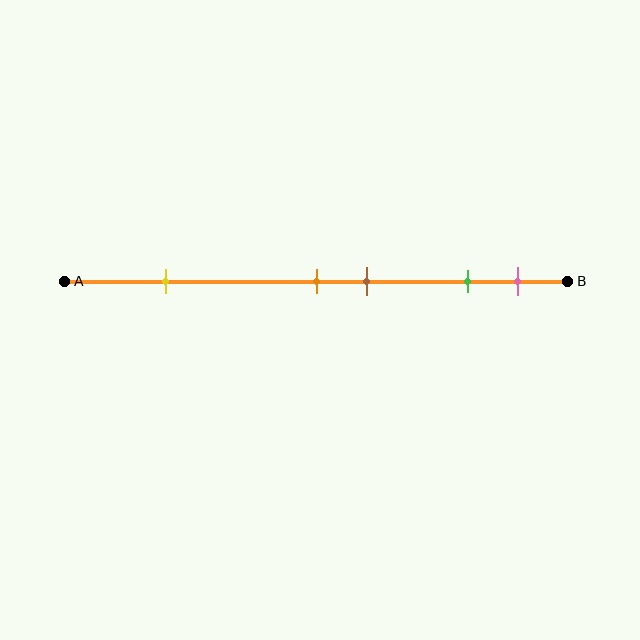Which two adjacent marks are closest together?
The orange and brown marks are the closest adjacent pair.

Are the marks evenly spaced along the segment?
No, the marks are not evenly spaced.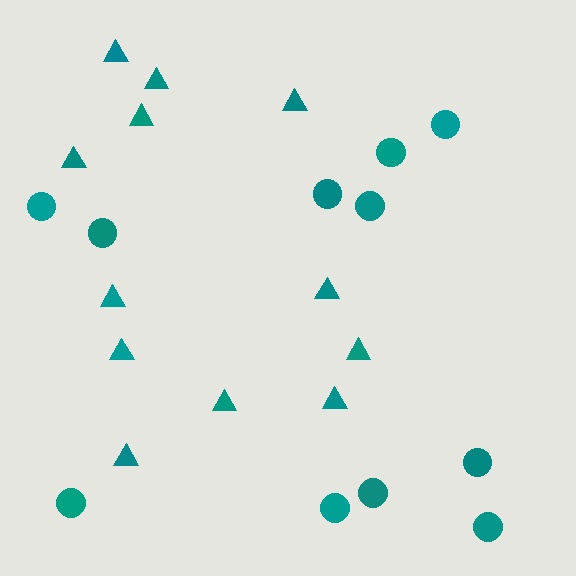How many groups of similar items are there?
There are 2 groups: one group of circles (11) and one group of triangles (12).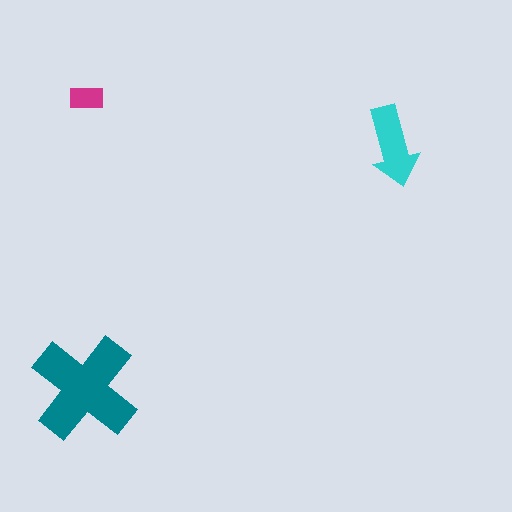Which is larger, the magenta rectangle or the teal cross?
The teal cross.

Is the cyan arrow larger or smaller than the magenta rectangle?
Larger.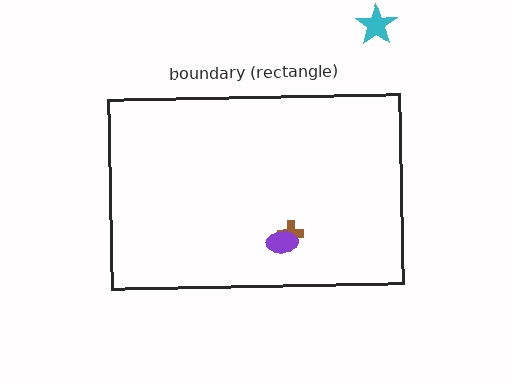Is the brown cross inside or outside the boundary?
Inside.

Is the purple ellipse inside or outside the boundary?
Inside.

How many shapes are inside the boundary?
2 inside, 1 outside.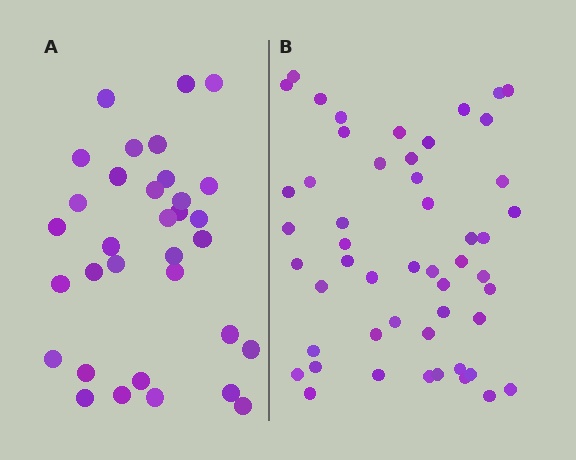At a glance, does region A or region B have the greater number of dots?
Region B (the right region) has more dots.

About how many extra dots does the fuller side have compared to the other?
Region B has approximately 20 more dots than region A.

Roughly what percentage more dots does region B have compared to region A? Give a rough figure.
About 55% more.